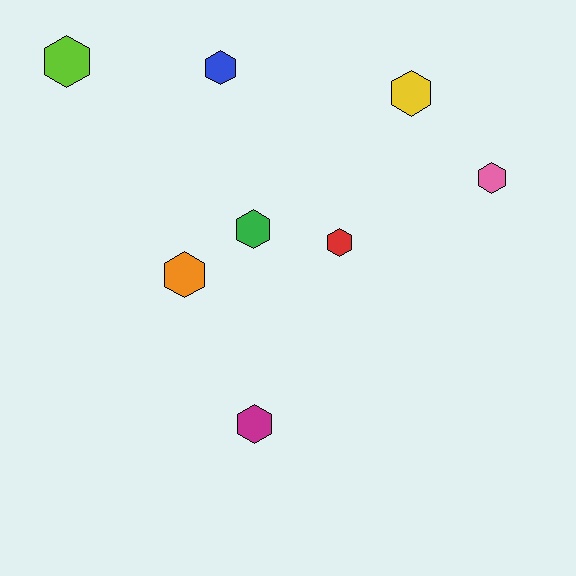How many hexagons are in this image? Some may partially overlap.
There are 8 hexagons.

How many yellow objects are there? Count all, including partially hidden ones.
There is 1 yellow object.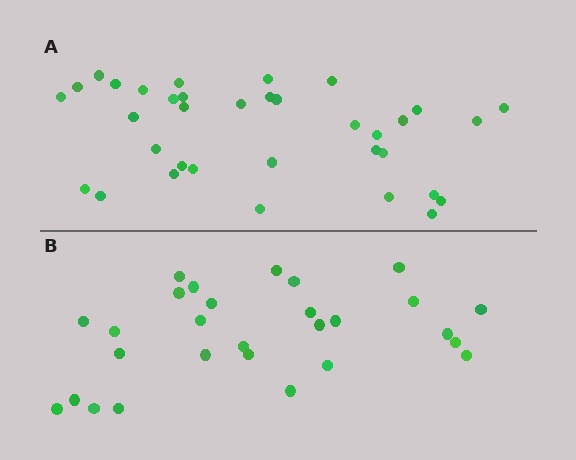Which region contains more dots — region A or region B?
Region A (the top region) has more dots.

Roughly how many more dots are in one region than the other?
Region A has roughly 8 or so more dots than region B.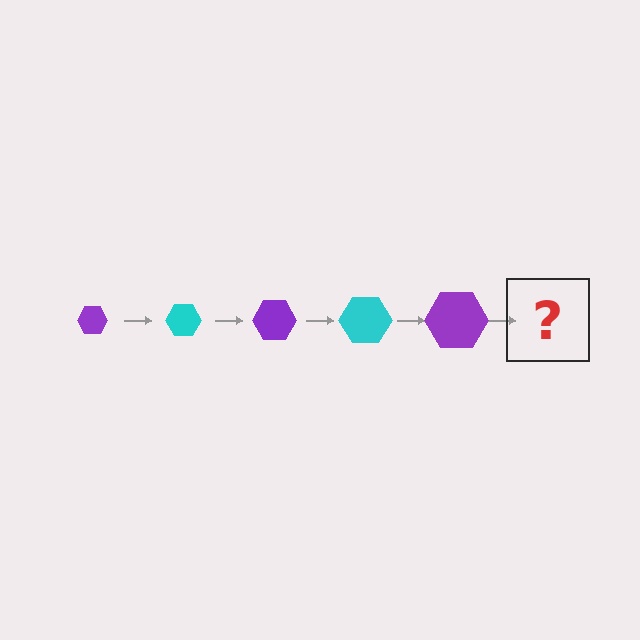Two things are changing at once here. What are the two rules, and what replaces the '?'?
The two rules are that the hexagon grows larger each step and the color cycles through purple and cyan. The '?' should be a cyan hexagon, larger than the previous one.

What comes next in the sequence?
The next element should be a cyan hexagon, larger than the previous one.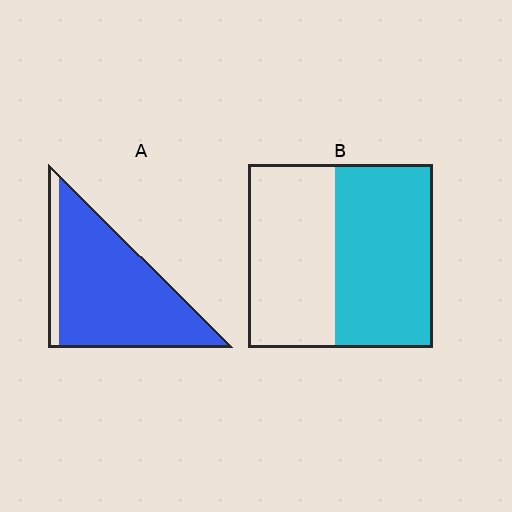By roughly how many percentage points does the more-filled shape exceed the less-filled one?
By roughly 35 percentage points (A over B).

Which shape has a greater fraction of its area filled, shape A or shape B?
Shape A.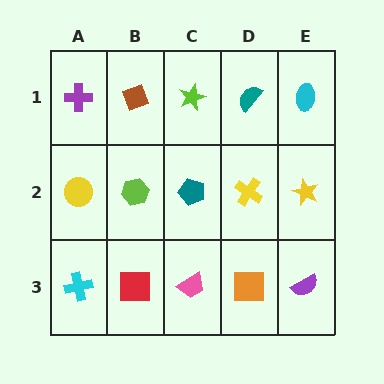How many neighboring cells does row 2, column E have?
3.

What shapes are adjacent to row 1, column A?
A yellow circle (row 2, column A), a brown diamond (row 1, column B).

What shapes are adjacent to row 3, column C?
A teal pentagon (row 2, column C), a red square (row 3, column B), an orange square (row 3, column D).